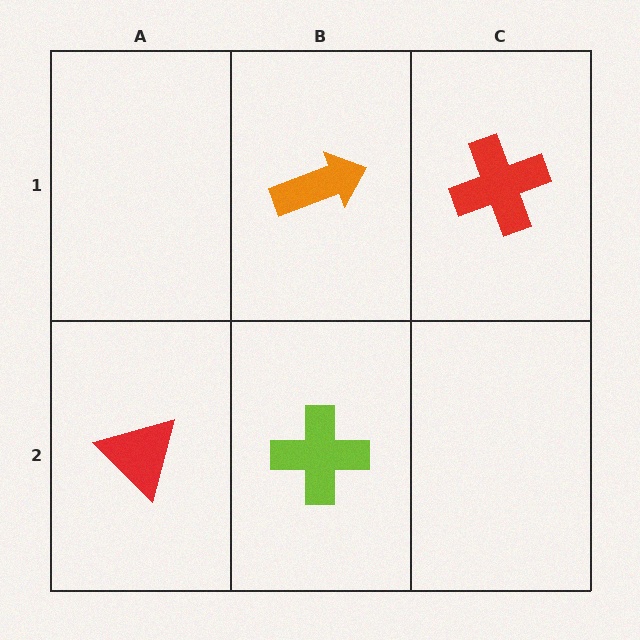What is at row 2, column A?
A red triangle.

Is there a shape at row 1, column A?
No, that cell is empty.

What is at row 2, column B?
A lime cross.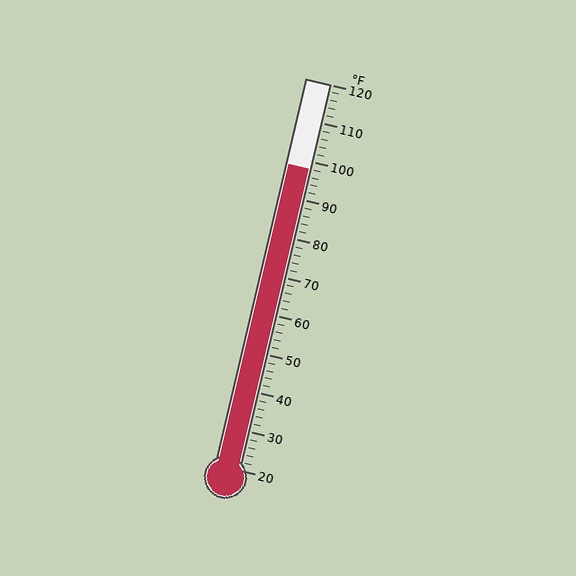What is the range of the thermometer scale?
The thermometer scale ranges from 20°F to 120°F.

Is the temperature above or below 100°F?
The temperature is below 100°F.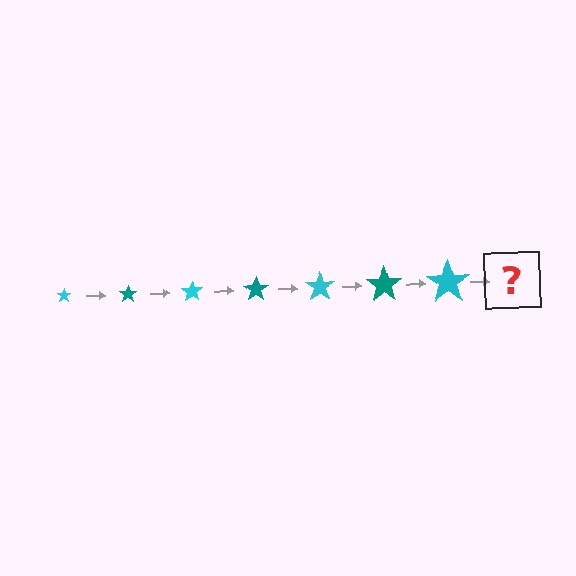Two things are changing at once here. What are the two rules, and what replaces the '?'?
The two rules are that the star grows larger each step and the color cycles through cyan and teal. The '?' should be a teal star, larger than the previous one.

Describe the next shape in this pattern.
It should be a teal star, larger than the previous one.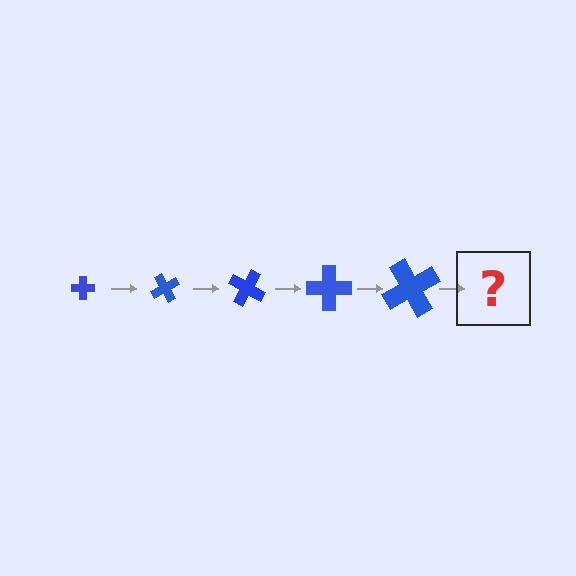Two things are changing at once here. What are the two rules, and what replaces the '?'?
The two rules are that the cross grows larger each step and it rotates 60 degrees each step. The '?' should be a cross, larger than the previous one and rotated 300 degrees from the start.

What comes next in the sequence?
The next element should be a cross, larger than the previous one and rotated 300 degrees from the start.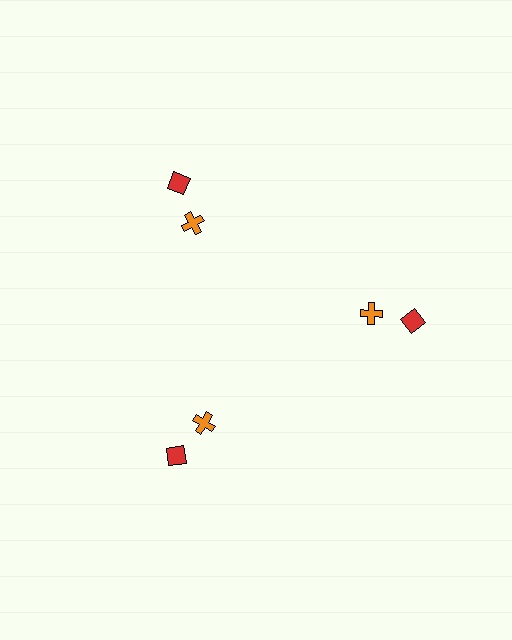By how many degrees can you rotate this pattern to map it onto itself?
The pattern maps onto itself every 120 degrees of rotation.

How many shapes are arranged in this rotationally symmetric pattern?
There are 6 shapes, arranged in 3 groups of 2.